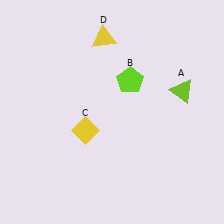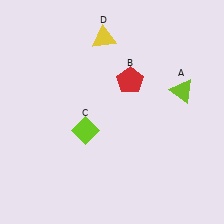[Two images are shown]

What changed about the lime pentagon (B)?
In Image 1, B is lime. In Image 2, it changed to red.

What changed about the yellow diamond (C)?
In Image 1, C is yellow. In Image 2, it changed to lime.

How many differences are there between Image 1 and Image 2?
There are 2 differences between the two images.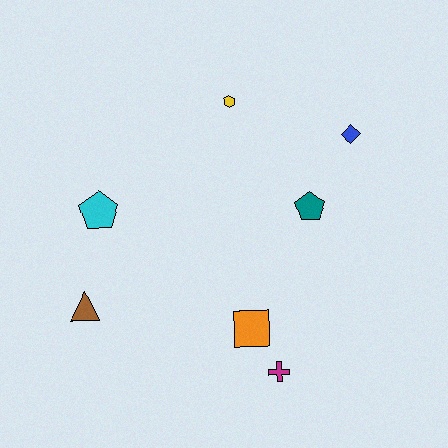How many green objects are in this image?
There are no green objects.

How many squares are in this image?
There is 1 square.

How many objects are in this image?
There are 7 objects.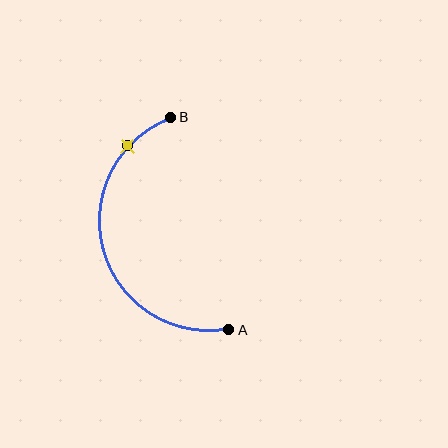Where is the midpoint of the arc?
The arc midpoint is the point on the curve farthest from the straight line joining A and B. It sits to the left of that line.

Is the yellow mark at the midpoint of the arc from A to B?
No. The yellow mark lies on the arc but is closer to endpoint B. The arc midpoint would be at the point on the curve equidistant along the arc from both A and B.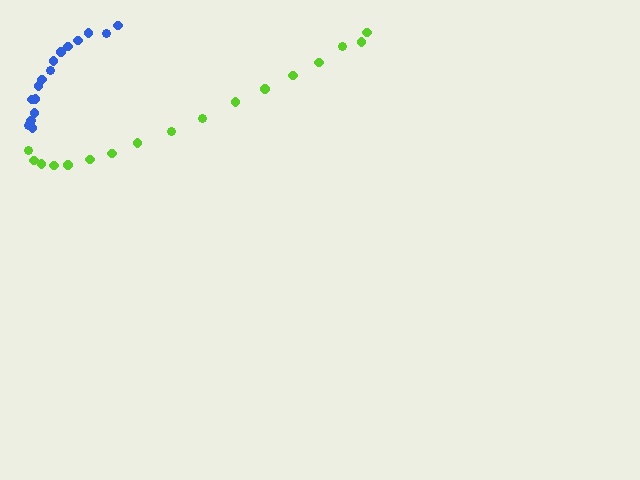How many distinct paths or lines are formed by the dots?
There are 2 distinct paths.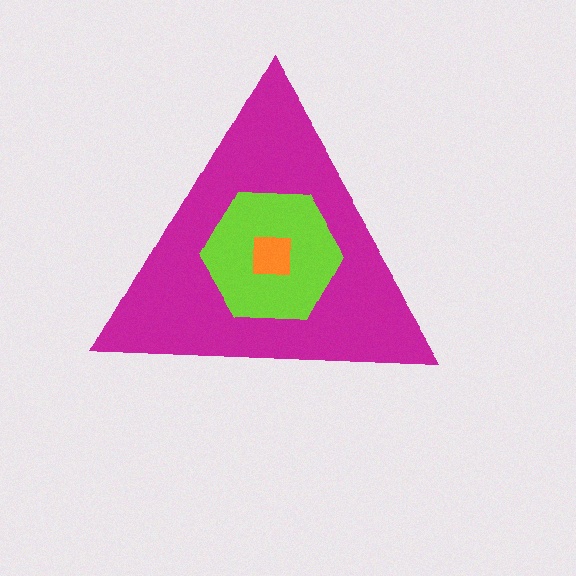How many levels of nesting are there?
3.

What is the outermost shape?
The magenta triangle.